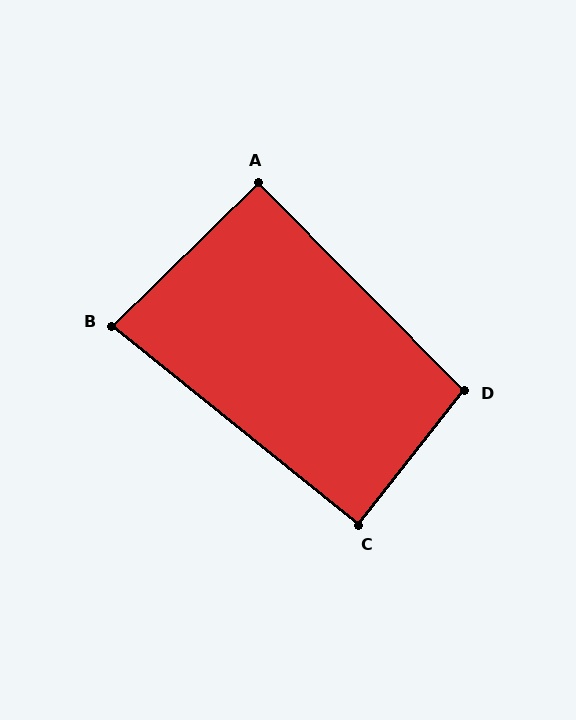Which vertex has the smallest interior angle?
B, at approximately 83 degrees.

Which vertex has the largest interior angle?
D, at approximately 97 degrees.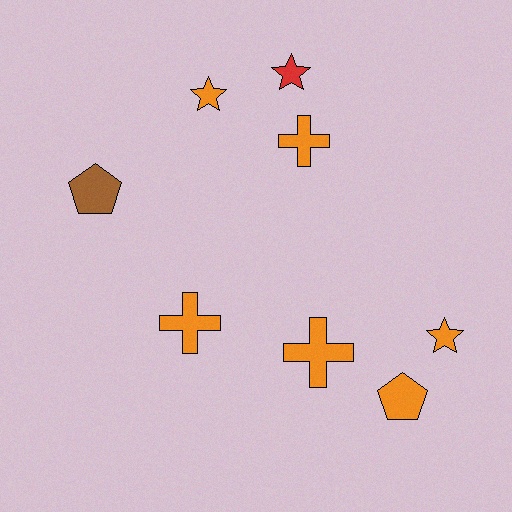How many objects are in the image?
There are 8 objects.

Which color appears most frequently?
Orange, with 6 objects.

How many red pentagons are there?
There are no red pentagons.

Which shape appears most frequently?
Cross, with 3 objects.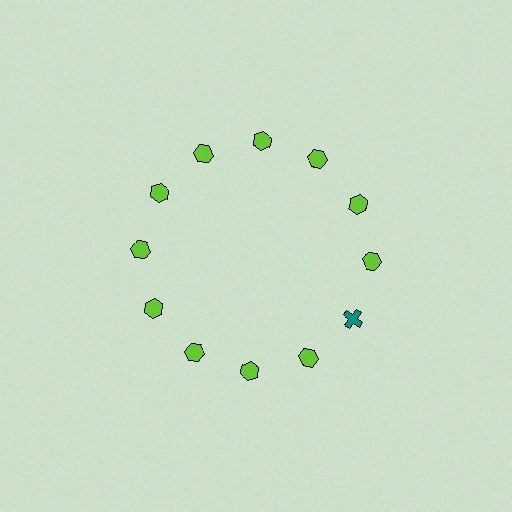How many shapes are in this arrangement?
There are 12 shapes arranged in a ring pattern.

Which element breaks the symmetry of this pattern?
The teal cross at roughly the 4 o'clock position breaks the symmetry. All other shapes are lime hexagons.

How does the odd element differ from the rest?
It differs in both color (teal instead of lime) and shape (cross instead of hexagon).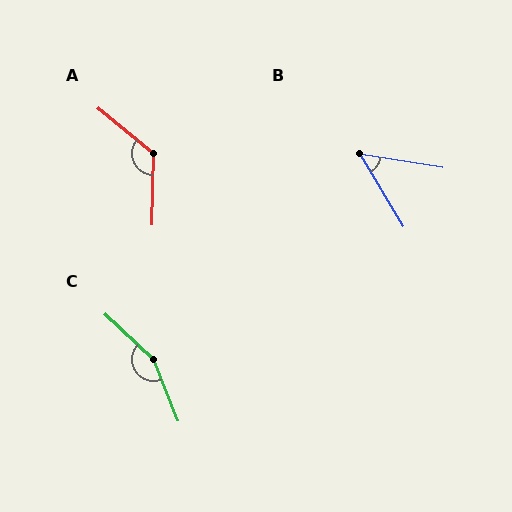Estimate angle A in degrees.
Approximately 128 degrees.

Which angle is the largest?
C, at approximately 155 degrees.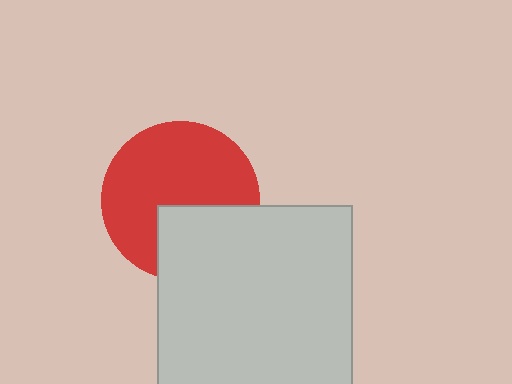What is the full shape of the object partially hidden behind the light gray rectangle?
The partially hidden object is a red circle.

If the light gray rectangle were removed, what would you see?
You would see the complete red circle.